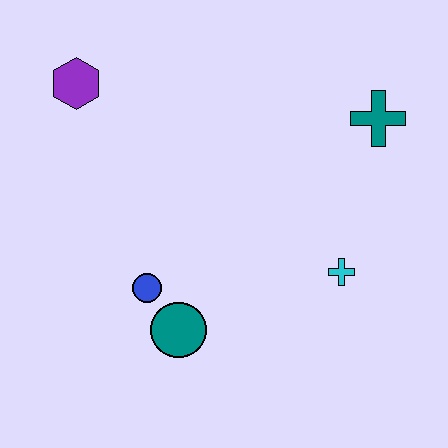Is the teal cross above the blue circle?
Yes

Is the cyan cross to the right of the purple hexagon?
Yes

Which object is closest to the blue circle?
The teal circle is closest to the blue circle.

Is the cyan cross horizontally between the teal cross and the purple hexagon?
Yes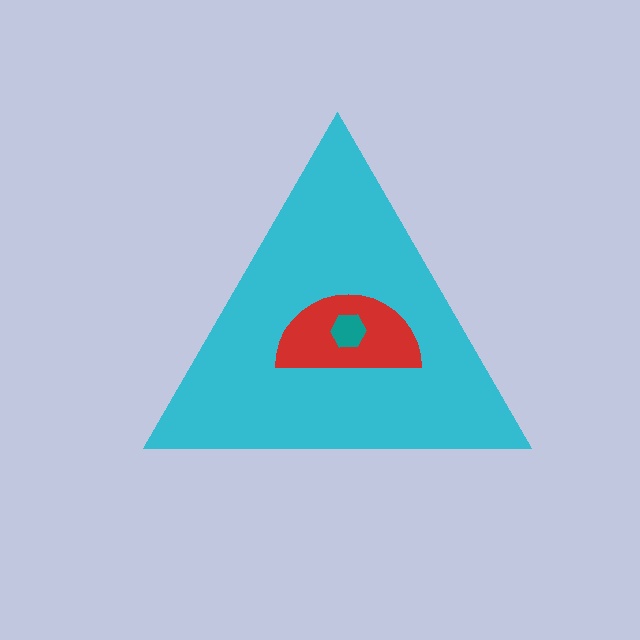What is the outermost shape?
The cyan triangle.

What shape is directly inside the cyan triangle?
The red semicircle.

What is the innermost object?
The teal hexagon.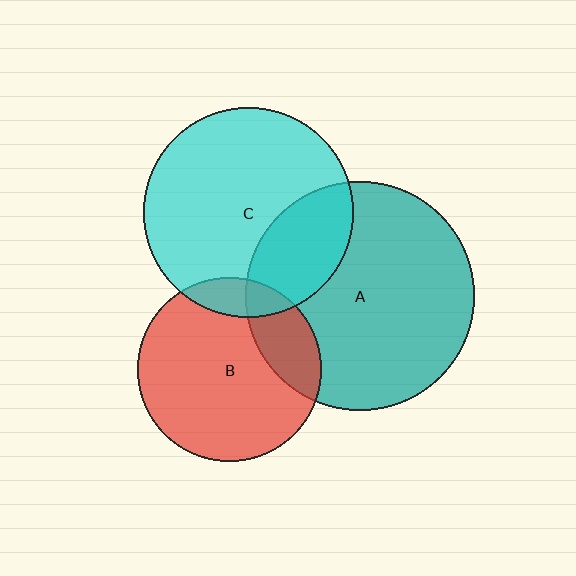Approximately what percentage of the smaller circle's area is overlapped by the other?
Approximately 10%.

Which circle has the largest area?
Circle A (teal).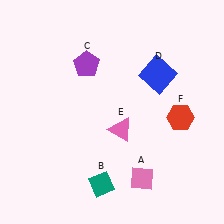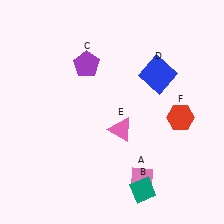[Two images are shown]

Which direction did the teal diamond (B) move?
The teal diamond (B) moved right.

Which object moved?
The teal diamond (B) moved right.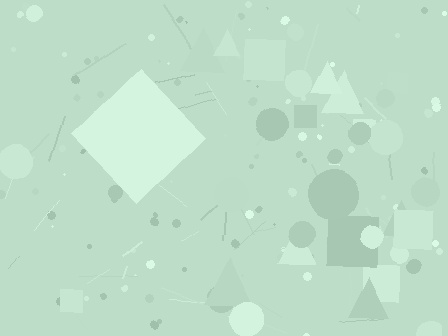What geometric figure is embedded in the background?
A diamond is embedded in the background.